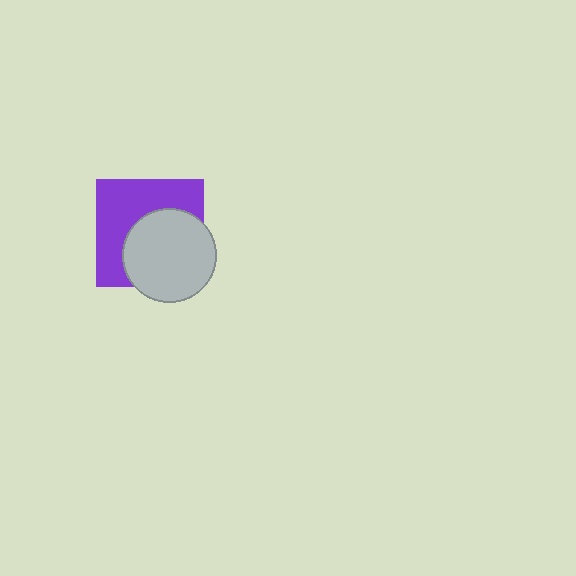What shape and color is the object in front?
The object in front is a light gray circle.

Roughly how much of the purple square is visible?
About half of it is visible (roughly 51%).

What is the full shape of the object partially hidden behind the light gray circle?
The partially hidden object is a purple square.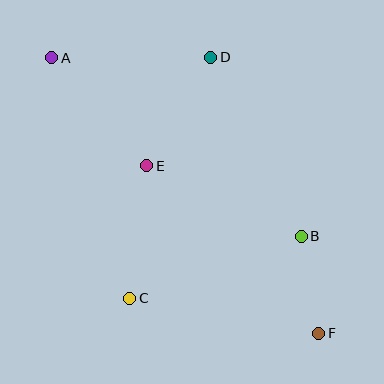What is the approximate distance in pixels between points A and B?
The distance between A and B is approximately 307 pixels.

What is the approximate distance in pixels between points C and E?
The distance between C and E is approximately 134 pixels.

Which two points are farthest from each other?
Points A and F are farthest from each other.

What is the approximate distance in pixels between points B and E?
The distance between B and E is approximately 170 pixels.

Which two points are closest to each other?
Points B and F are closest to each other.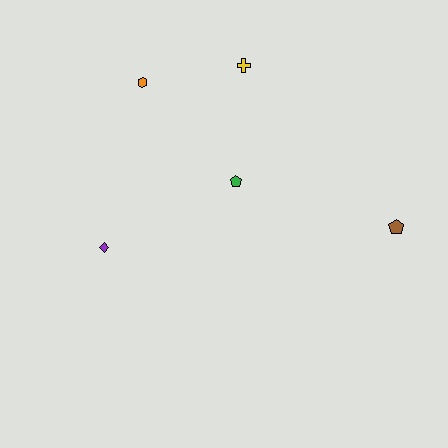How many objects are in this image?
There are 5 objects.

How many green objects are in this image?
There is 1 green object.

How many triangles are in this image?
There are no triangles.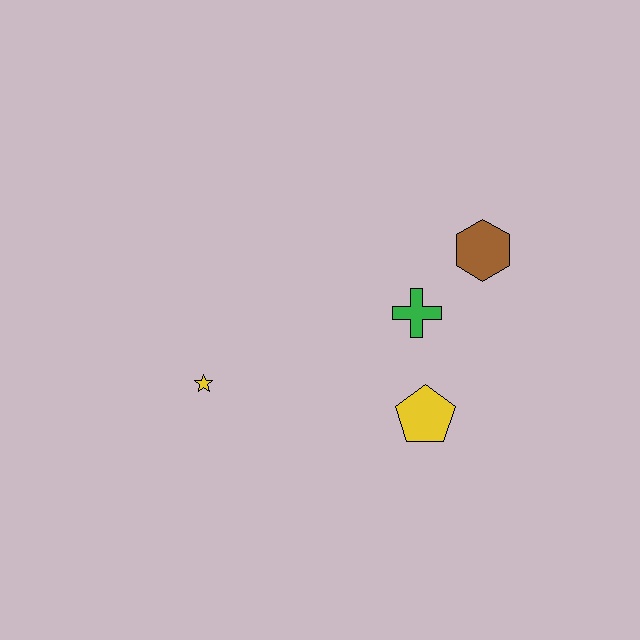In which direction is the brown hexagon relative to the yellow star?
The brown hexagon is to the right of the yellow star.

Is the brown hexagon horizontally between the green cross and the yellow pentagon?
No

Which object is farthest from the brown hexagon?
The yellow star is farthest from the brown hexagon.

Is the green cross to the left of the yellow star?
No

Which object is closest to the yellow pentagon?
The green cross is closest to the yellow pentagon.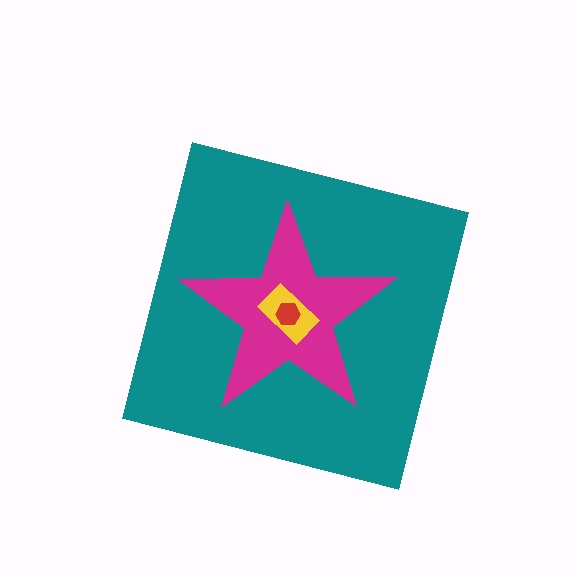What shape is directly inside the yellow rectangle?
The red hexagon.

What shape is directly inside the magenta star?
The yellow rectangle.